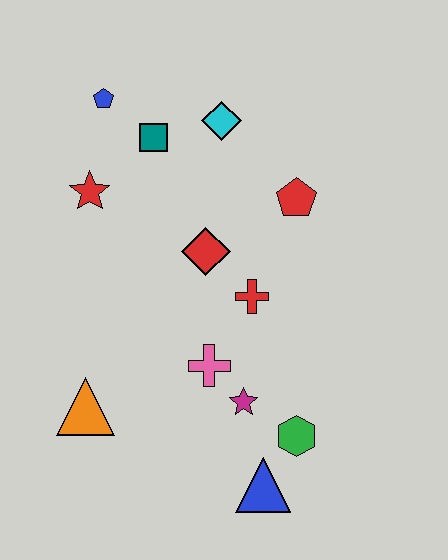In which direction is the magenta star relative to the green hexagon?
The magenta star is to the left of the green hexagon.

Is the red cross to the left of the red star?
No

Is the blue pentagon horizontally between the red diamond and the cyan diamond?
No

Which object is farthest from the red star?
The blue triangle is farthest from the red star.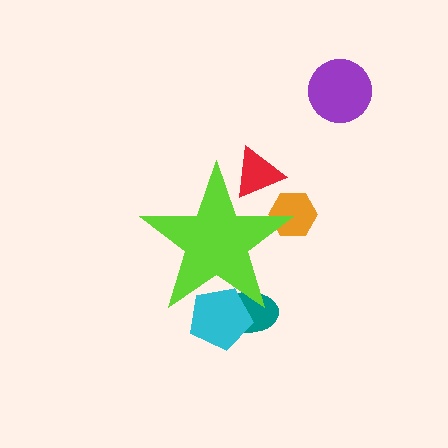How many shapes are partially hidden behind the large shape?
4 shapes are partially hidden.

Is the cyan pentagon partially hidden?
Yes, the cyan pentagon is partially hidden behind the lime star.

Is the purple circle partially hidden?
No, the purple circle is fully visible.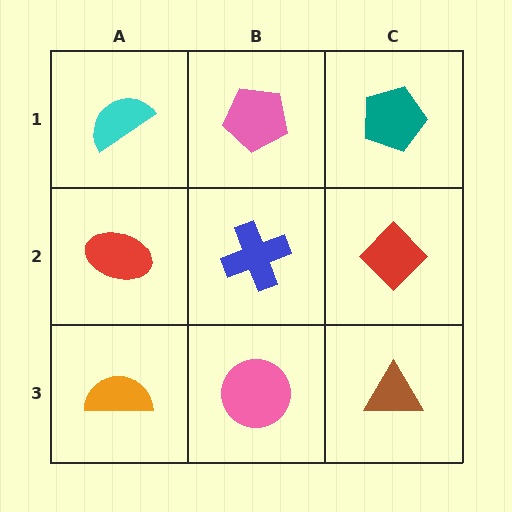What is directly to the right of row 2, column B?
A red diamond.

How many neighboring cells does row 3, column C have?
2.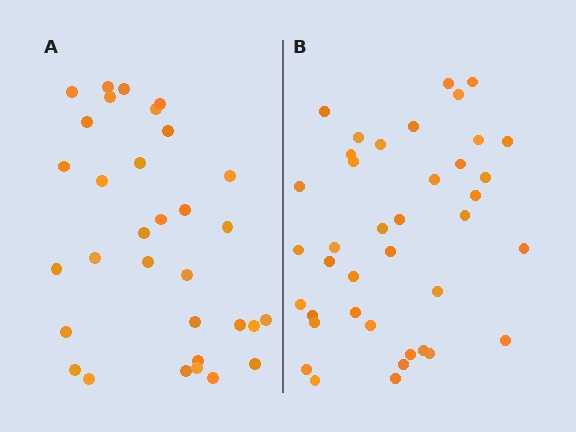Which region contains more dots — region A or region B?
Region B (the right region) has more dots.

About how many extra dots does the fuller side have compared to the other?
Region B has roughly 8 or so more dots than region A.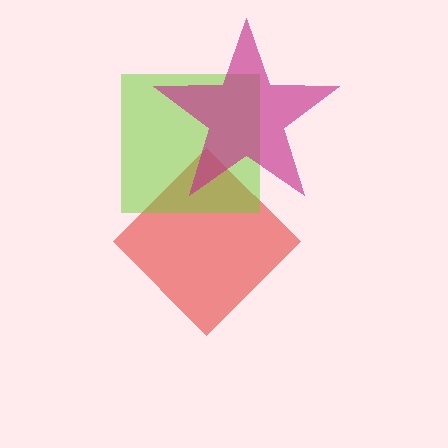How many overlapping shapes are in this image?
There are 3 overlapping shapes in the image.